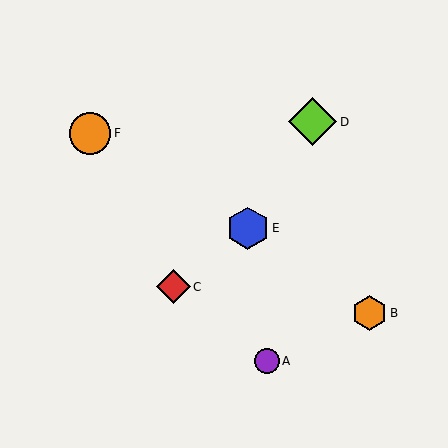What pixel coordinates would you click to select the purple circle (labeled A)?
Click at (267, 361) to select the purple circle A.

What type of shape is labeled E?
Shape E is a blue hexagon.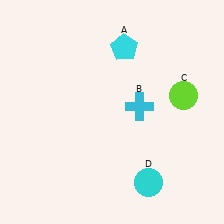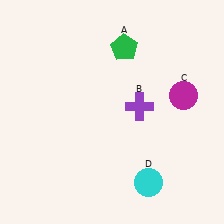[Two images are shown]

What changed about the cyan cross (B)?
In Image 1, B is cyan. In Image 2, it changed to purple.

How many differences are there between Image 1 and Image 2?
There are 3 differences between the two images.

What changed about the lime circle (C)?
In Image 1, C is lime. In Image 2, it changed to magenta.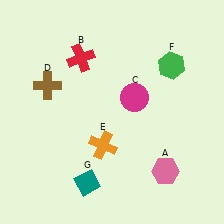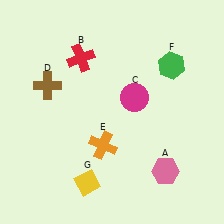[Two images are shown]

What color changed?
The diamond (G) changed from teal in Image 1 to yellow in Image 2.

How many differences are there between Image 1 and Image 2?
There is 1 difference between the two images.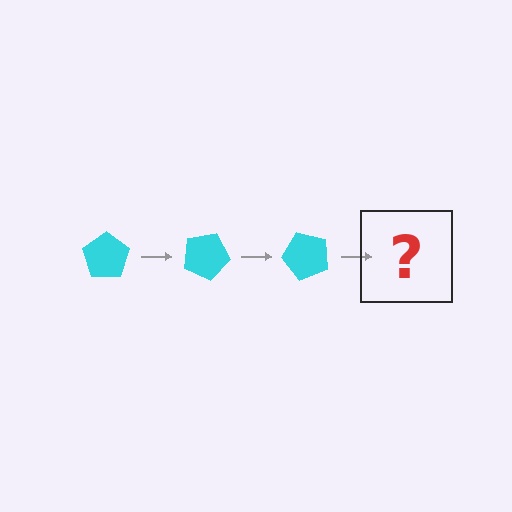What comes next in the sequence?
The next element should be a cyan pentagon rotated 75 degrees.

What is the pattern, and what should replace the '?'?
The pattern is that the pentagon rotates 25 degrees each step. The '?' should be a cyan pentagon rotated 75 degrees.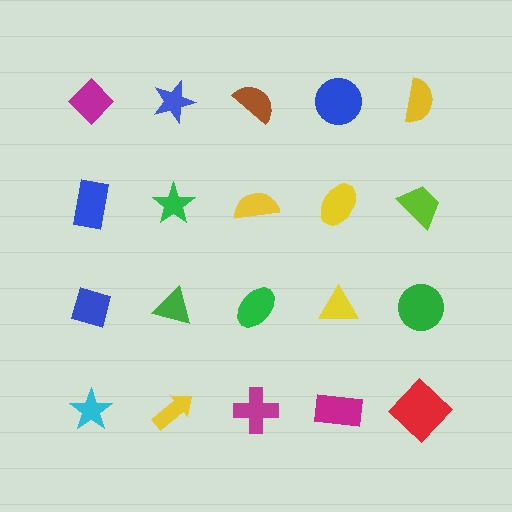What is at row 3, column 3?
A green ellipse.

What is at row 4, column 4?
A magenta rectangle.